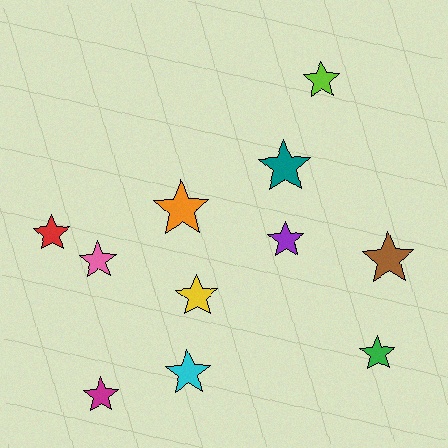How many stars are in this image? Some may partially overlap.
There are 11 stars.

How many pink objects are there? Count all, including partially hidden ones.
There is 1 pink object.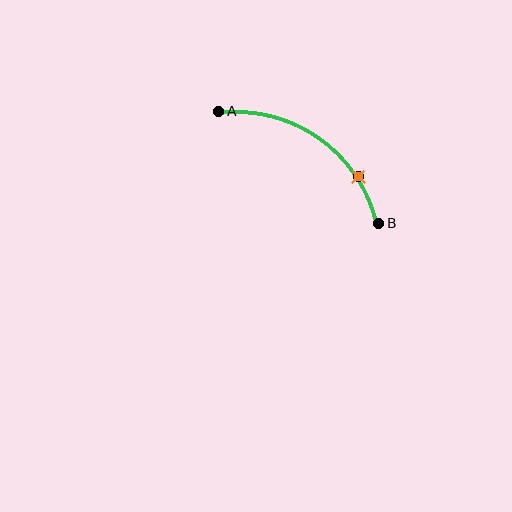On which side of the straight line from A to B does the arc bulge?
The arc bulges above and to the right of the straight line connecting A and B.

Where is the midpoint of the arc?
The arc midpoint is the point on the curve farthest from the straight line joining A and B. It sits above and to the right of that line.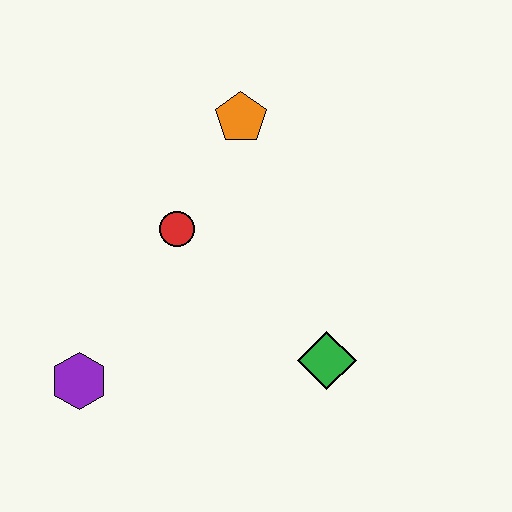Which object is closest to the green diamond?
The red circle is closest to the green diamond.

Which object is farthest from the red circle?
The green diamond is farthest from the red circle.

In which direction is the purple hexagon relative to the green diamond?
The purple hexagon is to the left of the green diamond.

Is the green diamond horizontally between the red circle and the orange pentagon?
No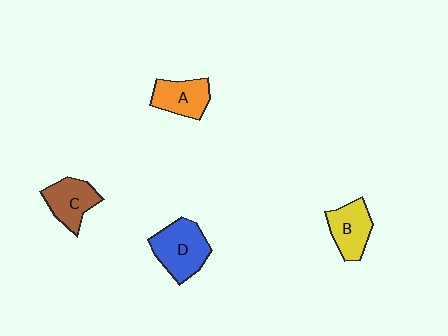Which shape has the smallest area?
Shape A (orange).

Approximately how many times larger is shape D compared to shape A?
Approximately 1.4 times.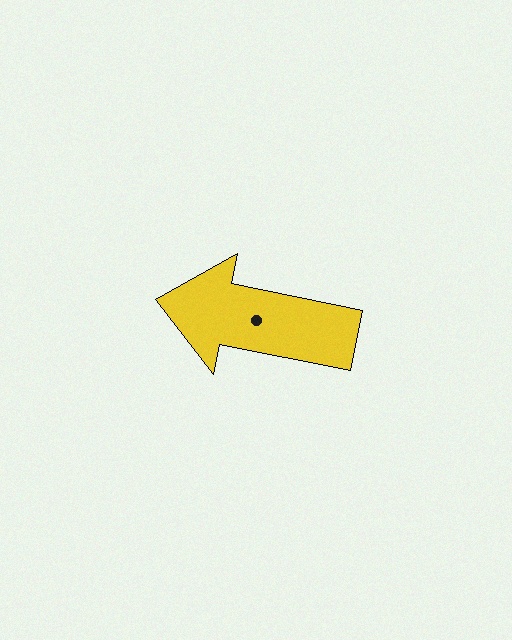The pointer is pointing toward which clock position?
Roughly 9 o'clock.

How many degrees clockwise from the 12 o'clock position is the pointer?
Approximately 281 degrees.